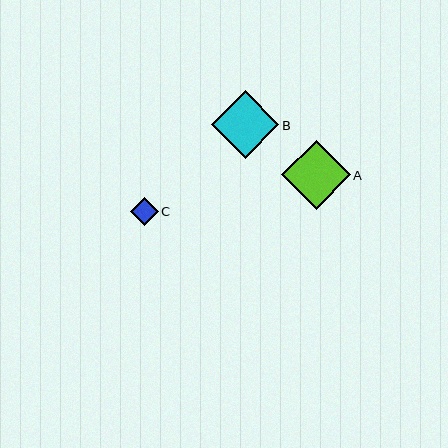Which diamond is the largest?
Diamond A is the largest with a size of approximately 69 pixels.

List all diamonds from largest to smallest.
From largest to smallest: A, B, C.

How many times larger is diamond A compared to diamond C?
Diamond A is approximately 2.5 times the size of diamond C.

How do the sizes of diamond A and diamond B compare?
Diamond A and diamond B are approximately the same size.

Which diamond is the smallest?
Diamond C is the smallest with a size of approximately 28 pixels.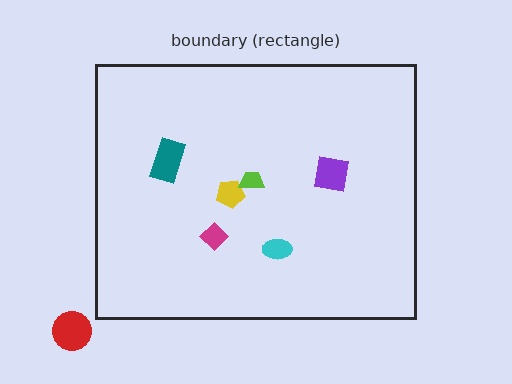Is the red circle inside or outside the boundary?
Outside.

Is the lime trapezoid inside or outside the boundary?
Inside.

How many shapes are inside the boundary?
6 inside, 1 outside.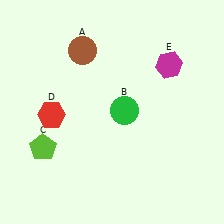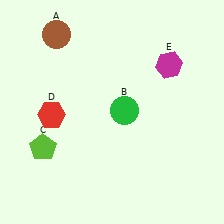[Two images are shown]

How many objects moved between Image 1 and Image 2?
1 object moved between the two images.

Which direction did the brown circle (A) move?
The brown circle (A) moved left.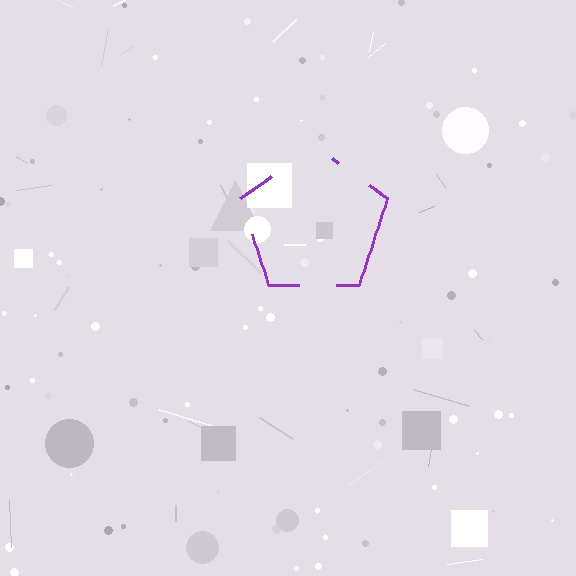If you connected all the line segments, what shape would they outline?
They would outline a pentagon.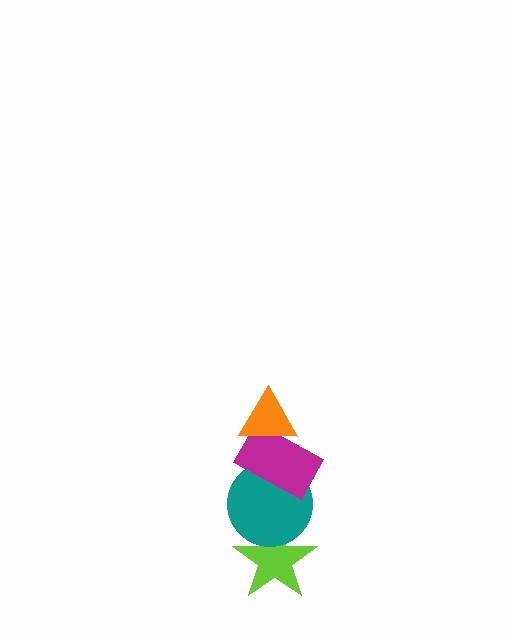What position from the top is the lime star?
The lime star is 4th from the top.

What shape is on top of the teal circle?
The magenta rectangle is on top of the teal circle.